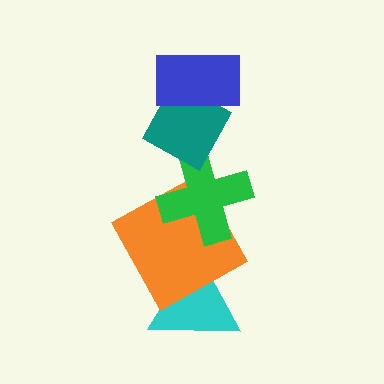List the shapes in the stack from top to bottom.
From top to bottom: the blue rectangle, the teal diamond, the green cross, the orange square, the cyan triangle.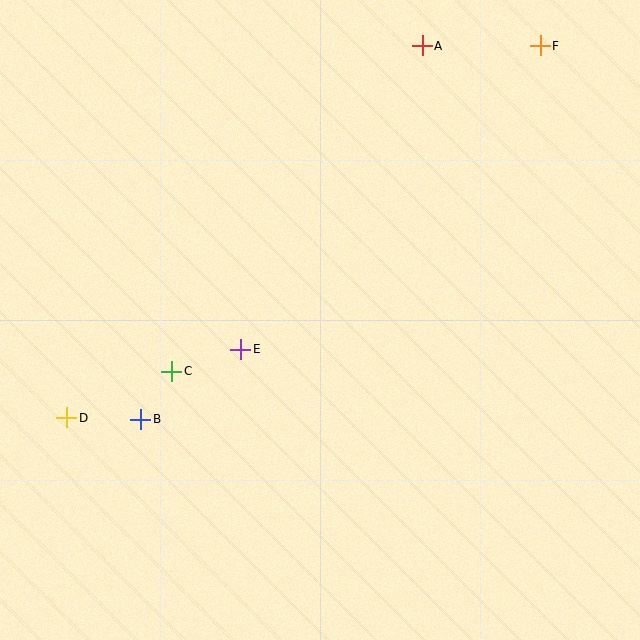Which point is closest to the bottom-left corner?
Point D is closest to the bottom-left corner.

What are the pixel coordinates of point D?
Point D is at (67, 418).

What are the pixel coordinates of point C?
Point C is at (172, 371).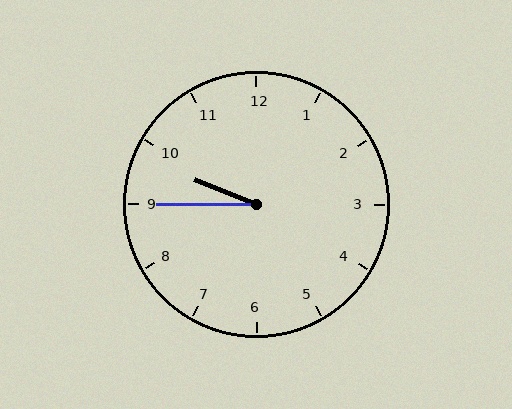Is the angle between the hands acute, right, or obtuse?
It is acute.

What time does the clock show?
9:45.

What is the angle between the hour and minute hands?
Approximately 22 degrees.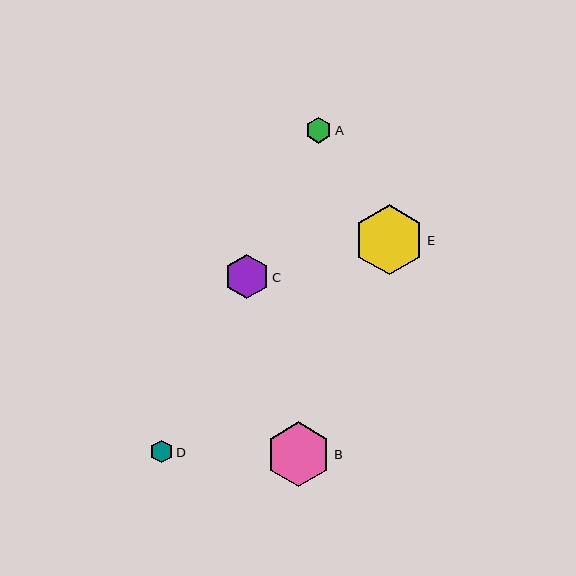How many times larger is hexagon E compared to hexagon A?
Hexagon E is approximately 2.7 times the size of hexagon A.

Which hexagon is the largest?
Hexagon E is the largest with a size of approximately 70 pixels.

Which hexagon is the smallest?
Hexagon D is the smallest with a size of approximately 23 pixels.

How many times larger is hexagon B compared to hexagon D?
Hexagon B is approximately 2.8 times the size of hexagon D.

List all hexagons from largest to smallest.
From largest to smallest: E, B, C, A, D.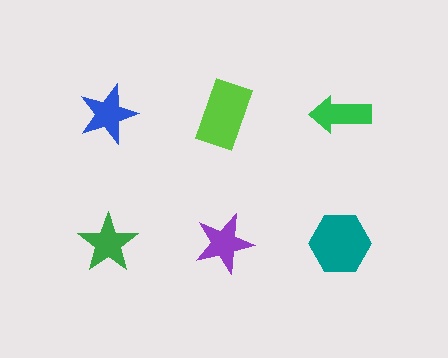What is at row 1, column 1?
A blue star.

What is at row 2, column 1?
A green star.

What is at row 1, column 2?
A lime rectangle.